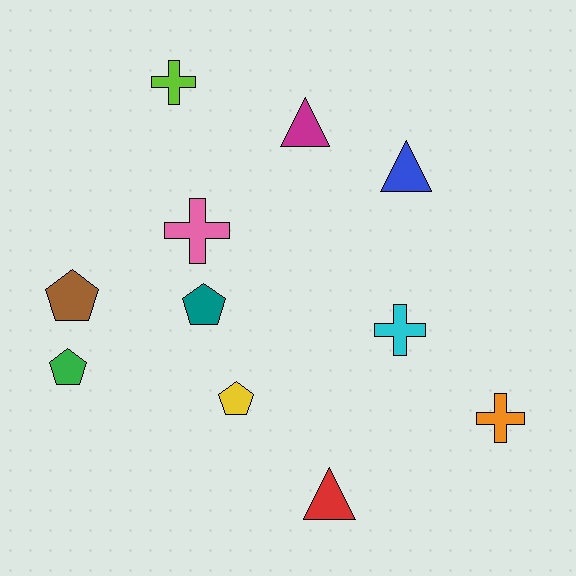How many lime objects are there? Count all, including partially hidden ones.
There is 1 lime object.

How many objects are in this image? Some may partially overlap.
There are 11 objects.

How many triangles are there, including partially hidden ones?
There are 3 triangles.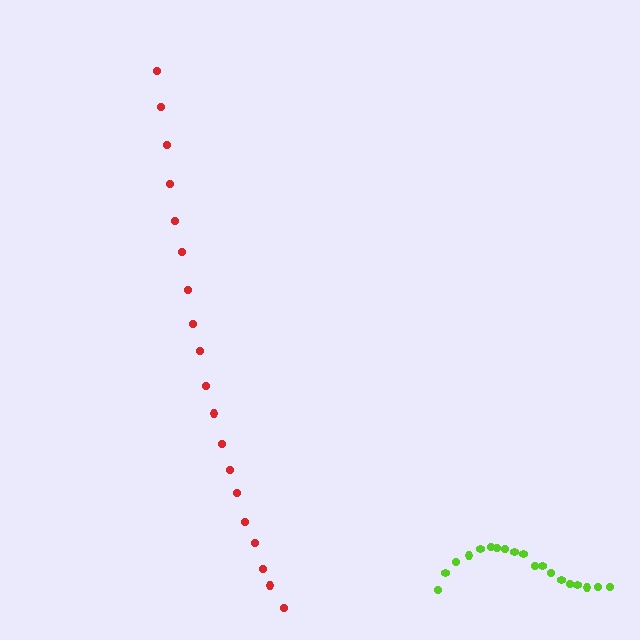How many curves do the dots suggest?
There are 2 distinct paths.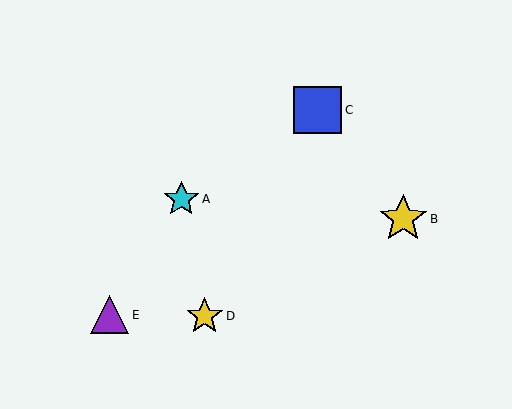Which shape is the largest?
The yellow star (labeled B) is the largest.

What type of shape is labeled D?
Shape D is a yellow star.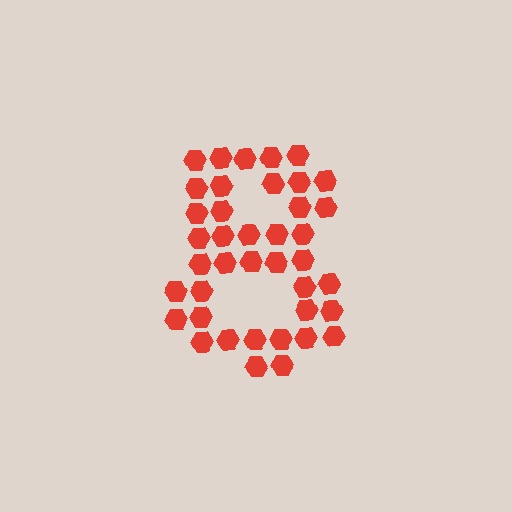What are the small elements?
The small elements are hexagons.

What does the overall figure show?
The overall figure shows the digit 8.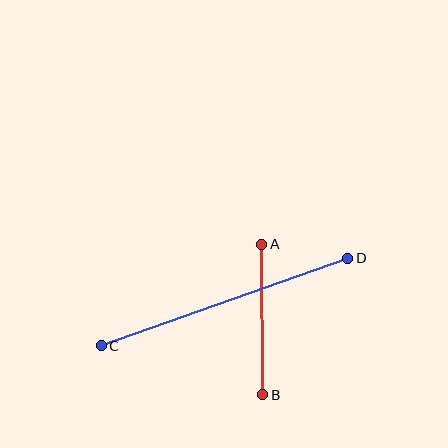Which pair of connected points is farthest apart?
Points C and D are farthest apart.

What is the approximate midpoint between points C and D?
The midpoint is at approximately (224, 302) pixels.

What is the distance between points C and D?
The distance is approximately 262 pixels.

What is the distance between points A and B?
The distance is approximately 151 pixels.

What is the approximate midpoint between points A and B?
The midpoint is at approximately (262, 319) pixels.